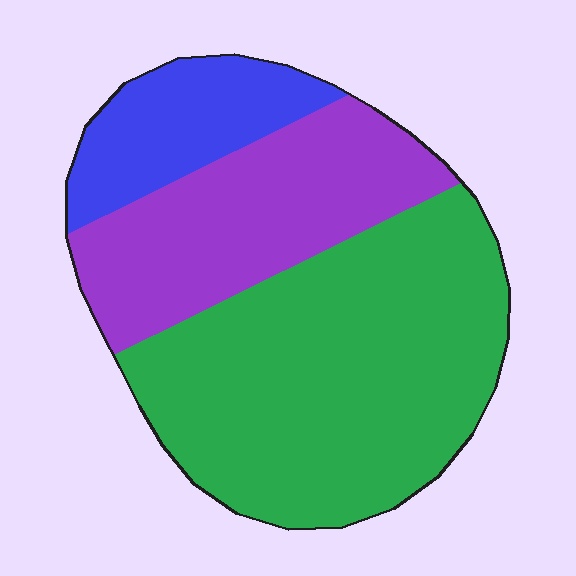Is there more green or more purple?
Green.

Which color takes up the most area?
Green, at roughly 55%.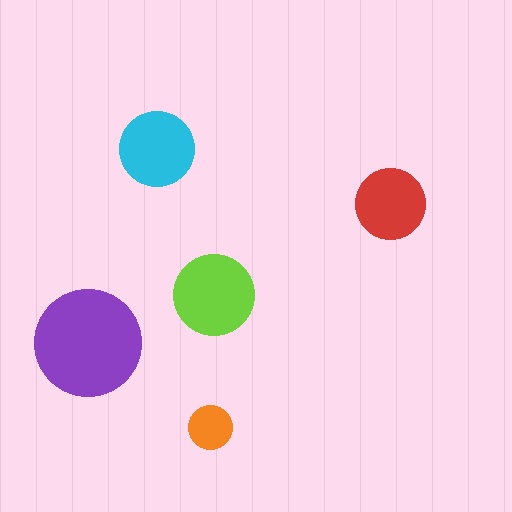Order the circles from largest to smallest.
the purple one, the lime one, the cyan one, the red one, the orange one.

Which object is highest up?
The cyan circle is topmost.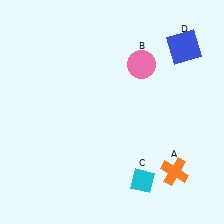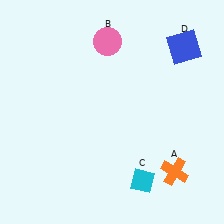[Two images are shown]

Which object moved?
The pink circle (B) moved left.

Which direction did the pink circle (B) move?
The pink circle (B) moved left.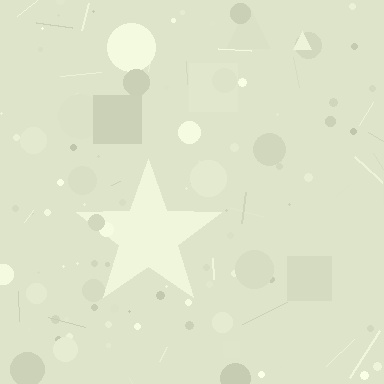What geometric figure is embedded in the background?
A star is embedded in the background.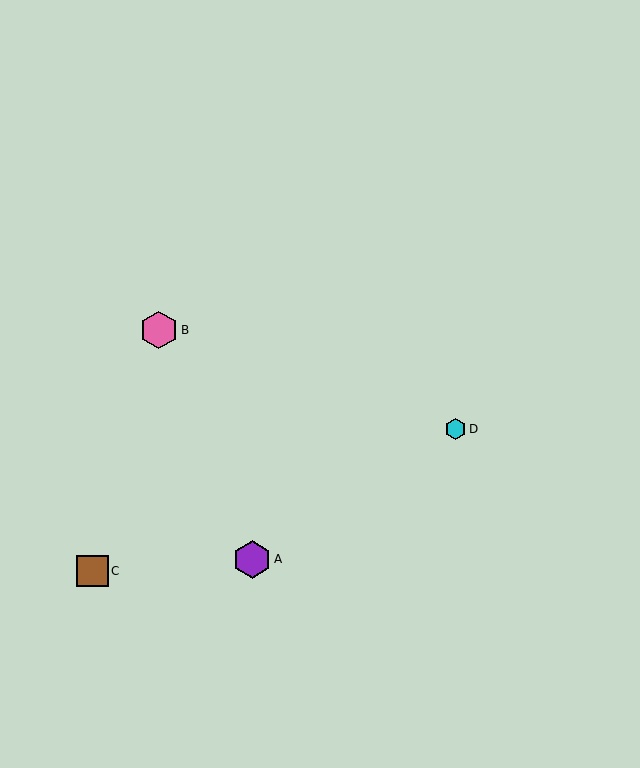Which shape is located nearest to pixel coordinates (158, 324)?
The pink hexagon (labeled B) at (159, 330) is nearest to that location.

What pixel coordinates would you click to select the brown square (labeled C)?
Click at (92, 571) to select the brown square C.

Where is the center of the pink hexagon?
The center of the pink hexagon is at (159, 330).